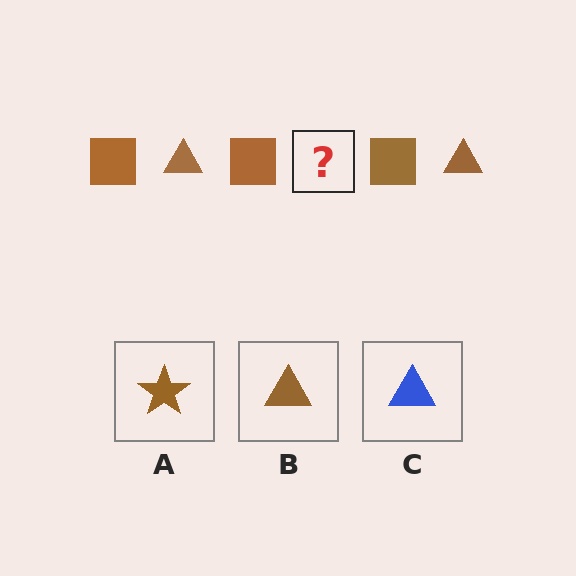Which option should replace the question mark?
Option B.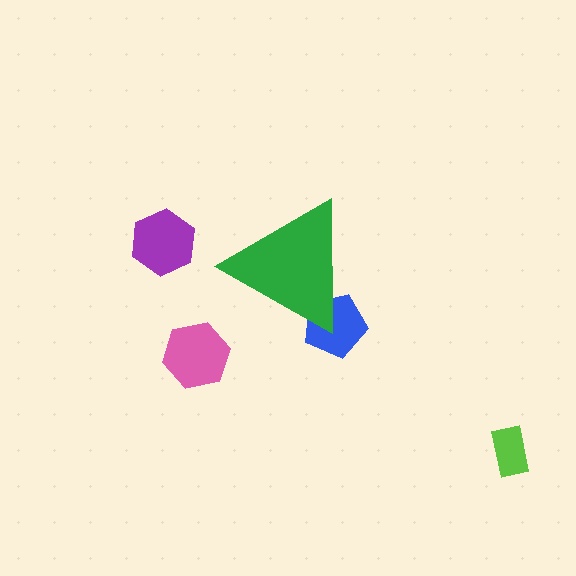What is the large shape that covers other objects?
A green triangle.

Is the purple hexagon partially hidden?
No, the purple hexagon is fully visible.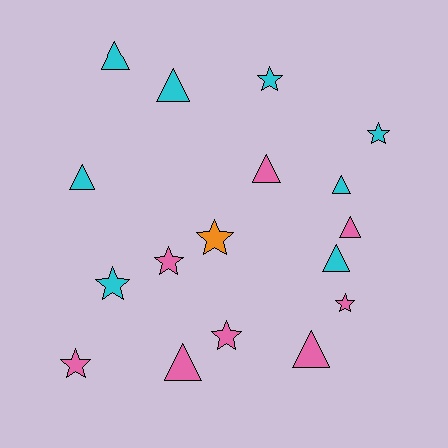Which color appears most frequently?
Pink, with 8 objects.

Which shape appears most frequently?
Triangle, with 9 objects.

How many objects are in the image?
There are 17 objects.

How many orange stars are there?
There is 1 orange star.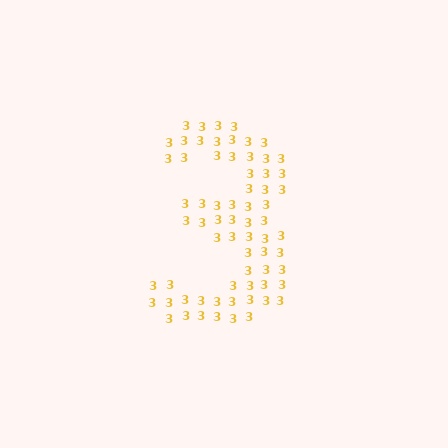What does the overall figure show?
The overall figure shows the digit 3.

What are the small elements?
The small elements are digit 3's.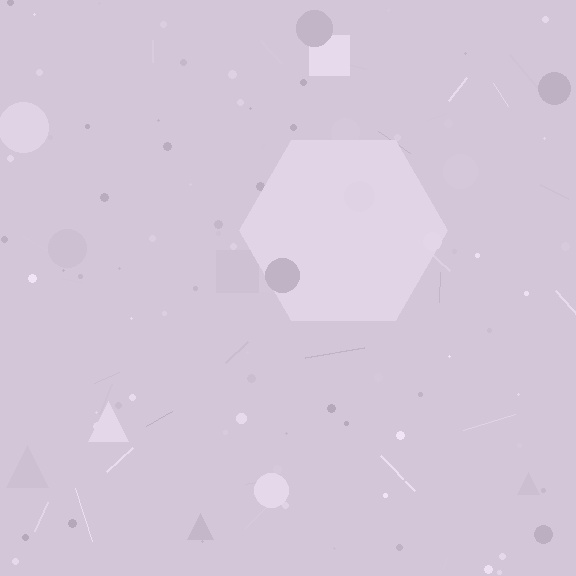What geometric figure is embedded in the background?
A hexagon is embedded in the background.